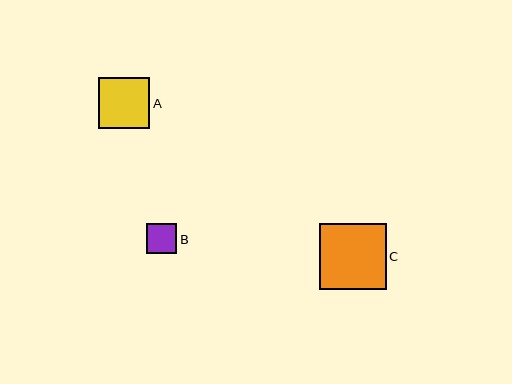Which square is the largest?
Square C is the largest with a size of approximately 67 pixels.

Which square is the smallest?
Square B is the smallest with a size of approximately 30 pixels.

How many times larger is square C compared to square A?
Square C is approximately 1.3 times the size of square A.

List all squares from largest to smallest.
From largest to smallest: C, A, B.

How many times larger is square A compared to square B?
Square A is approximately 1.7 times the size of square B.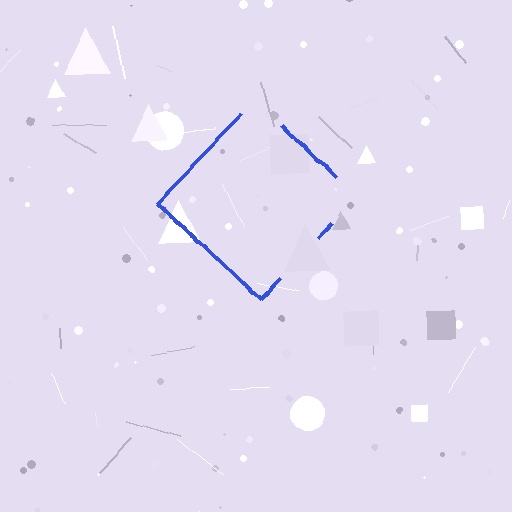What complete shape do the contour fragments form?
The contour fragments form a diamond.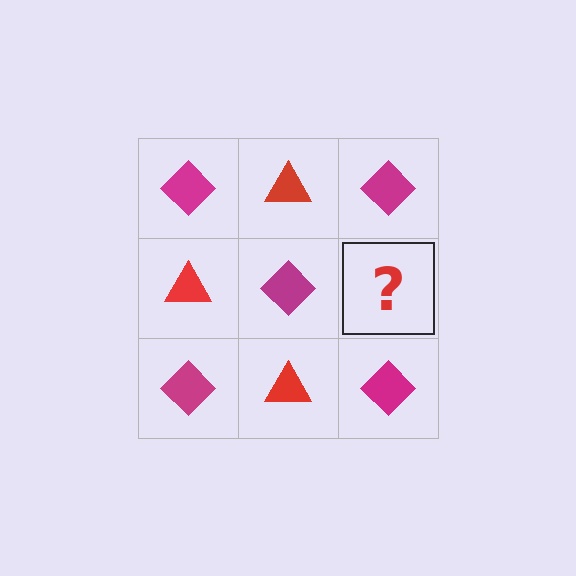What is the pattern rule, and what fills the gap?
The rule is that it alternates magenta diamond and red triangle in a checkerboard pattern. The gap should be filled with a red triangle.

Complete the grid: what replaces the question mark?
The question mark should be replaced with a red triangle.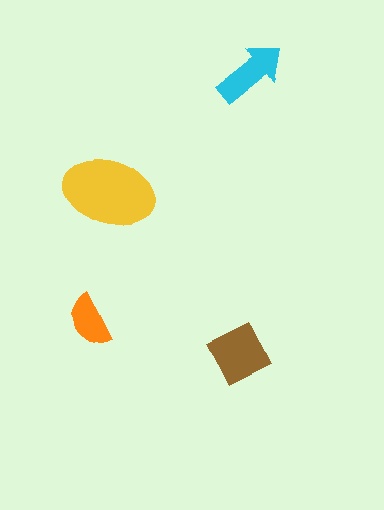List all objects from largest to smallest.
The yellow ellipse, the brown square, the cyan arrow, the orange semicircle.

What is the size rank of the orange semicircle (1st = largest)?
4th.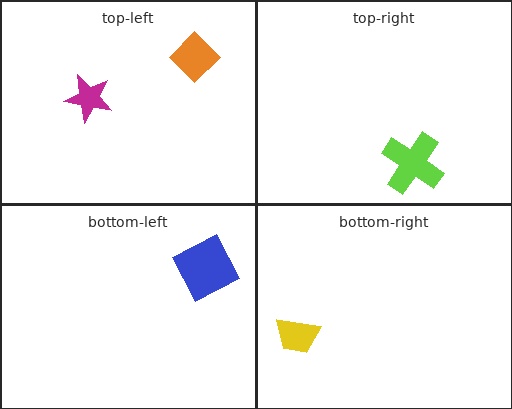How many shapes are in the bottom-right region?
1.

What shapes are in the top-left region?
The magenta star, the orange diamond.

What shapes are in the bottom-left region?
The blue square.